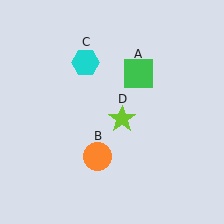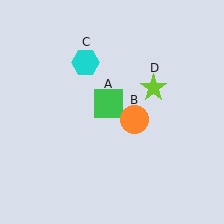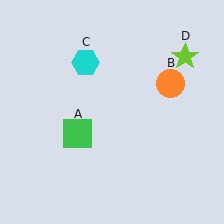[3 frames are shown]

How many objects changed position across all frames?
3 objects changed position: green square (object A), orange circle (object B), lime star (object D).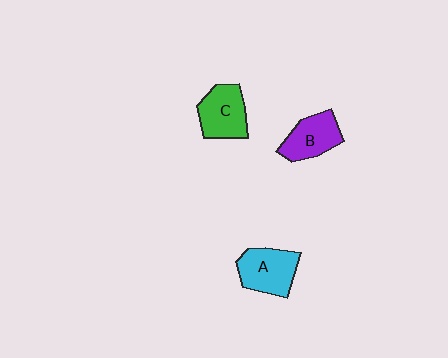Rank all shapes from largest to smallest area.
From largest to smallest: A (cyan), C (green), B (purple).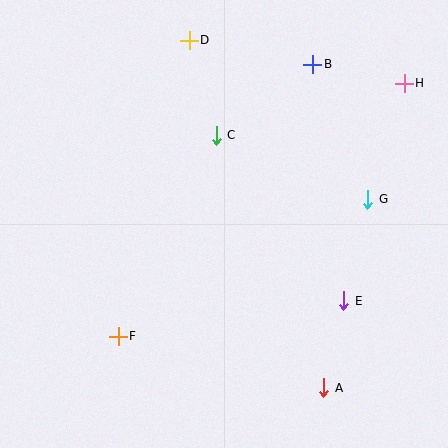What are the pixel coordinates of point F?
Point F is at (118, 336).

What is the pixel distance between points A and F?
The distance between A and F is 211 pixels.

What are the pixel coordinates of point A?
Point A is at (323, 388).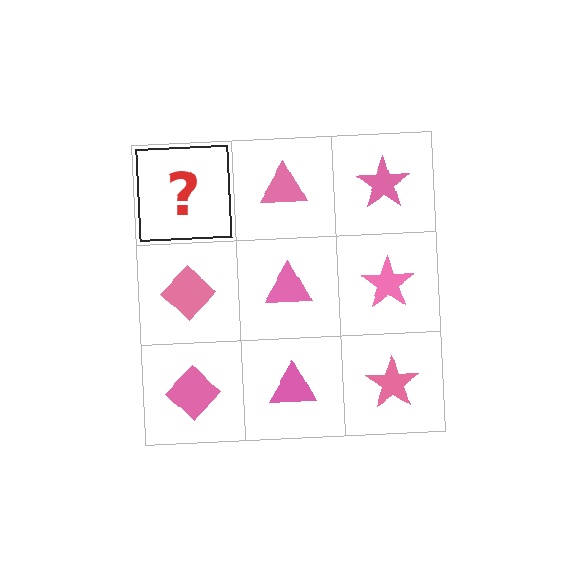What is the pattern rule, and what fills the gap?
The rule is that each column has a consistent shape. The gap should be filled with a pink diamond.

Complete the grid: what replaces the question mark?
The question mark should be replaced with a pink diamond.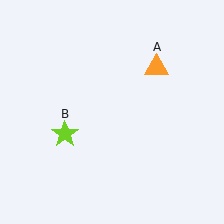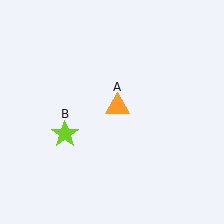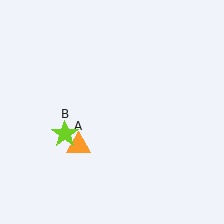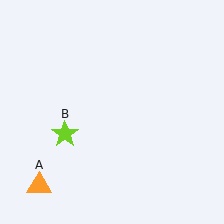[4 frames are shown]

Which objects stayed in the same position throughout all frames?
Lime star (object B) remained stationary.